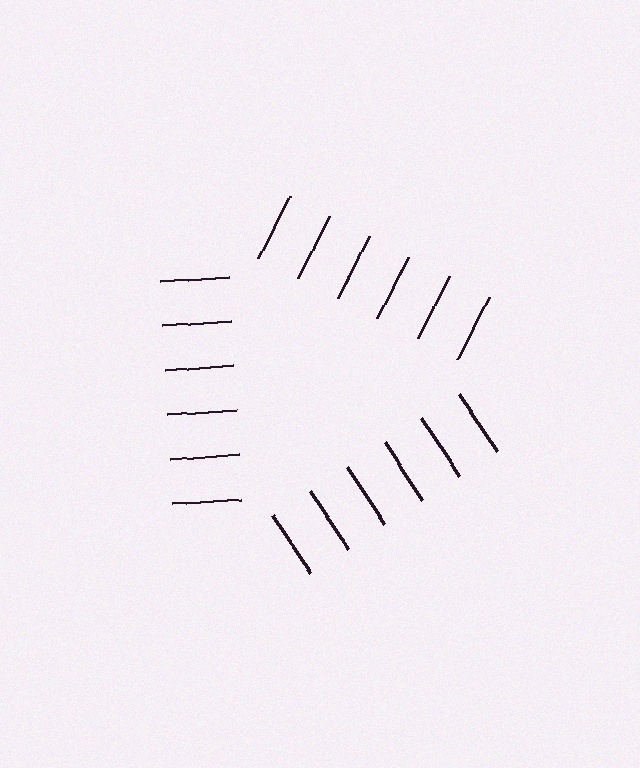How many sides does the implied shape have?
3 sides — the line-ends trace a triangle.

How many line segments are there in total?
18 — 6 along each of the 3 edges.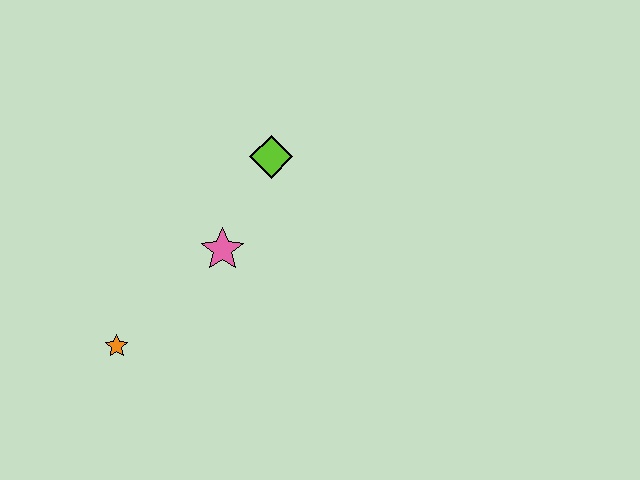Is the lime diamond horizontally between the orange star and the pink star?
No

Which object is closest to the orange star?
The pink star is closest to the orange star.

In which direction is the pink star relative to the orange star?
The pink star is to the right of the orange star.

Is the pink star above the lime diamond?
No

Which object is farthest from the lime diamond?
The orange star is farthest from the lime diamond.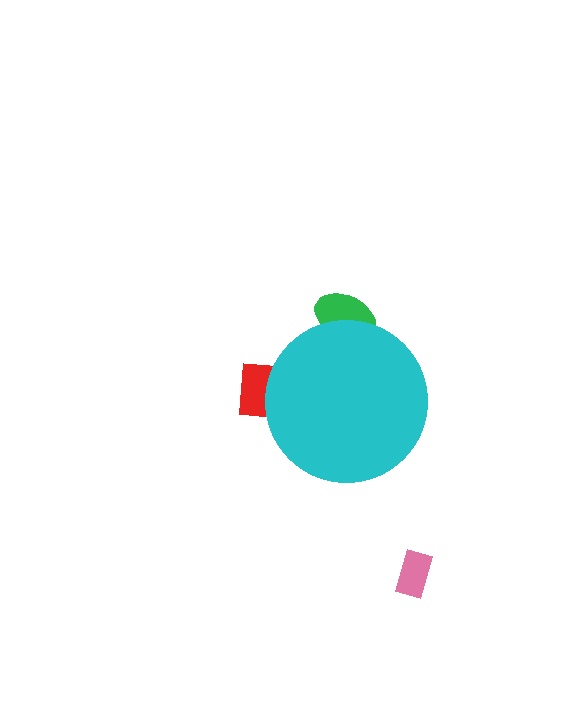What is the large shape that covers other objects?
A cyan circle.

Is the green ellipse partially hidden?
Yes, the green ellipse is partially hidden behind the cyan circle.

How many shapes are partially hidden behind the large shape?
2 shapes are partially hidden.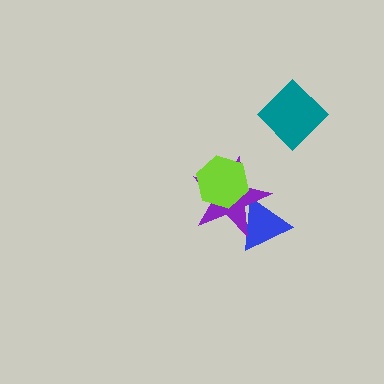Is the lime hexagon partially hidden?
No, no other shape covers it.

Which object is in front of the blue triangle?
The purple star is in front of the blue triangle.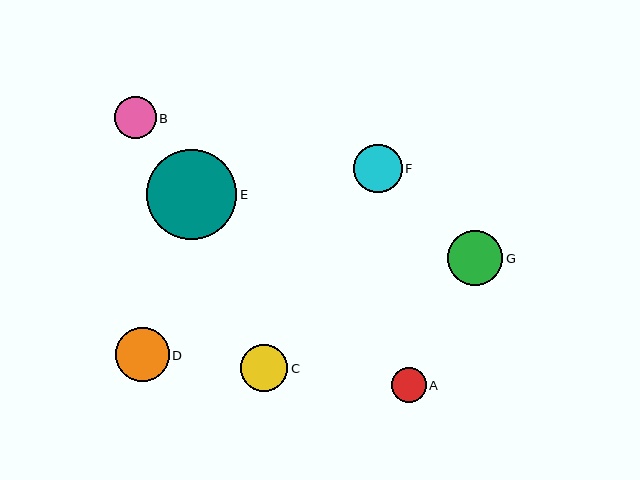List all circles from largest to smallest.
From largest to smallest: E, G, D, F, C, B, A.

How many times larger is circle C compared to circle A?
Circle C is approximately 1.4 times the size of circle A.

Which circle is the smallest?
Circle A is the smallest with a size of approximately 35 pixels.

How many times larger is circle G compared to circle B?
Circle G is approximately 1.3 times the size of circle B.